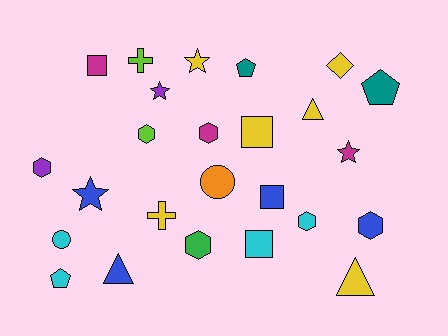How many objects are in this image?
There are 25 objects.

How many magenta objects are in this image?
There are 3 magenta objects.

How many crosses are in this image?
There are 2 crosses.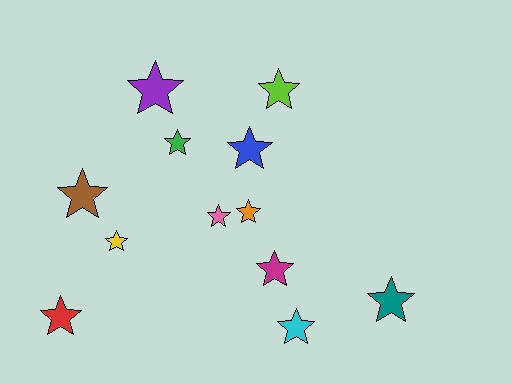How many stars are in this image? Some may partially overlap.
There are 12 stars.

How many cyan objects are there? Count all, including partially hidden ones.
There is 1 cyan object.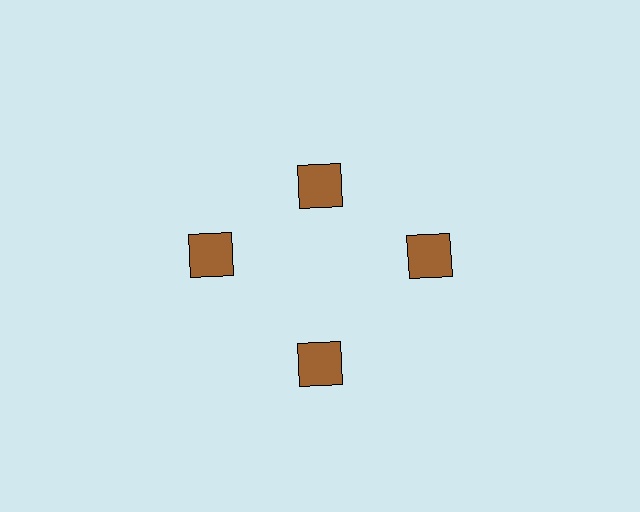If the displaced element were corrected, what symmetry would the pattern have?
It would have 4-fold rotational symmetry — the pattern would map onto itself every 90 degrees.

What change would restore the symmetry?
The symmetry would be restored by moving it outward, back onto the ring so that all 4 squares sit at equal angles and equal distance from the center.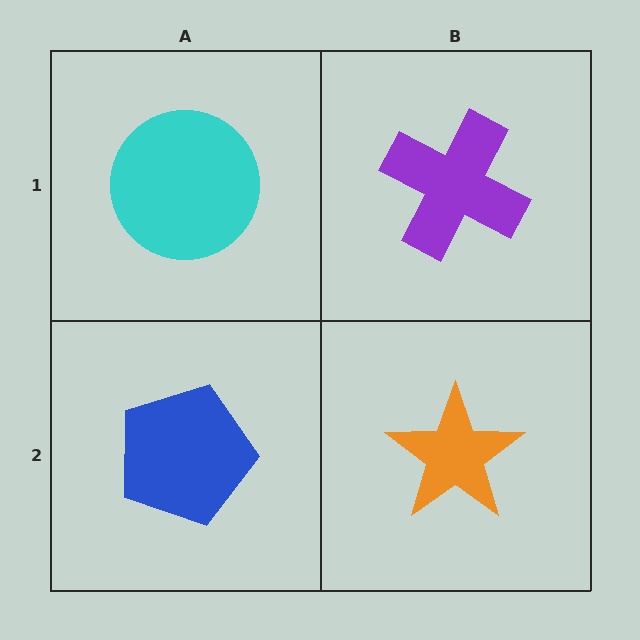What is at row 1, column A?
A cyan circle.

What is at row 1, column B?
A purple cross.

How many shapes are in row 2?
2 shapes.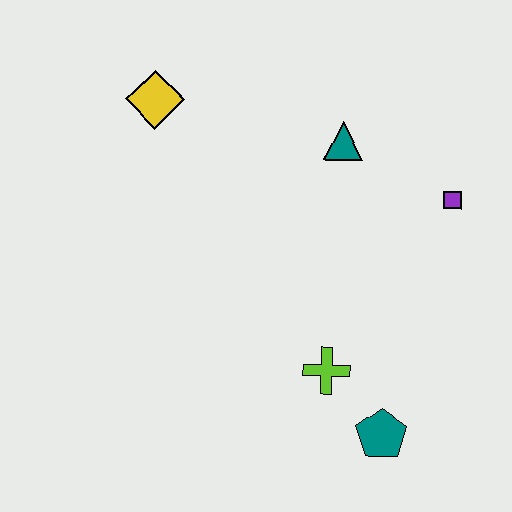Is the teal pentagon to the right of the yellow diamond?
Yes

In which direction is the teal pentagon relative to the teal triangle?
The teal pentagon is below the teal triangle.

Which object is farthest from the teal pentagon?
The yellow diamond is farthest from the teal pentagon.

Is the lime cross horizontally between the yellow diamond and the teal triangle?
Yes